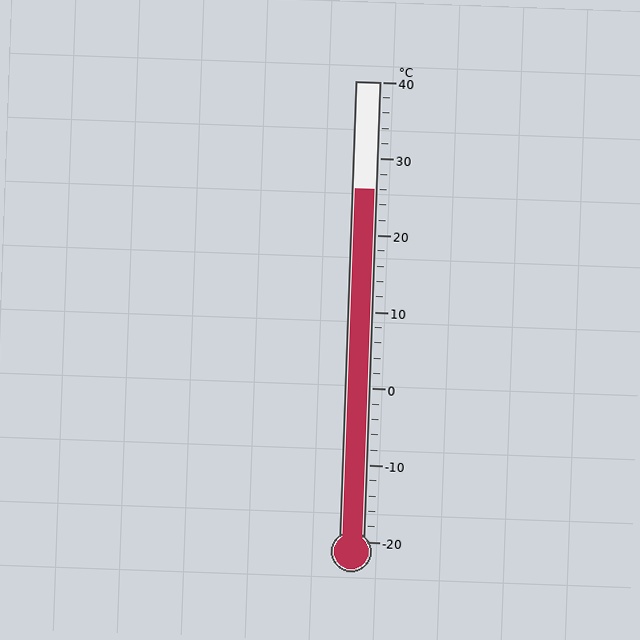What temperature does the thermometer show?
The thermometer shows approximately 26°C.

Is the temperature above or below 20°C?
The temperature is above 20°C.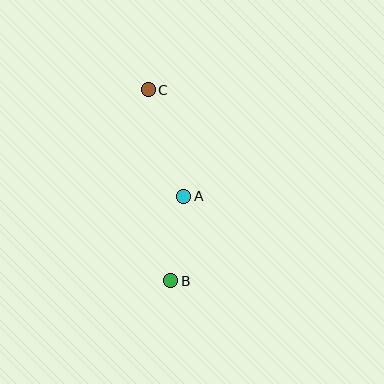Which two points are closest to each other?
Points A and B are closest to each other.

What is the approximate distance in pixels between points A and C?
The distance between A and C is approximately 112 pixels.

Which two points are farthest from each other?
Points B and C are farthest from each other.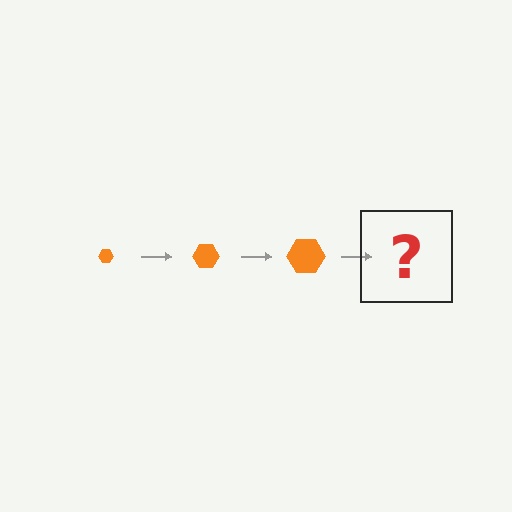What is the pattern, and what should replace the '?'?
The pattern is that the hexagon gets progressively larger each step. The '?' should be an orange hexagon, larger than the previous one.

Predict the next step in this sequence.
The next step is an orange hexagon, larger than the previous one.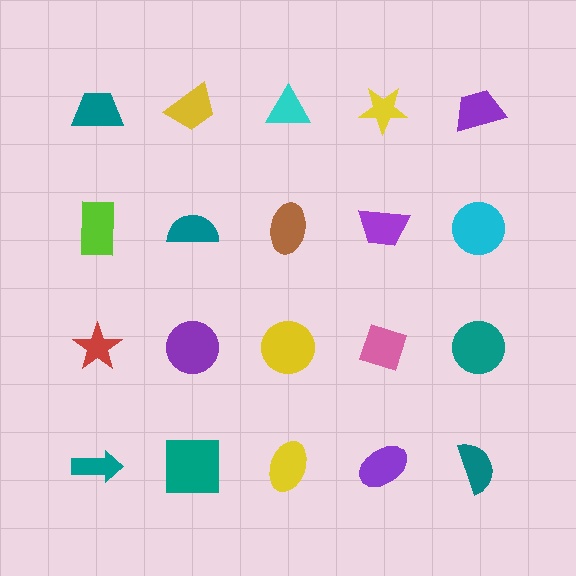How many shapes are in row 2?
5 shapes.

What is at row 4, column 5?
A teal semicircle.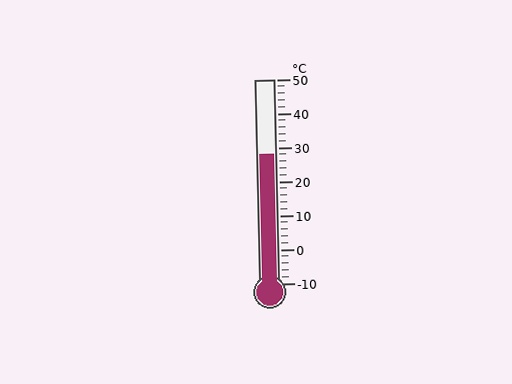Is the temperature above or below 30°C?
The temperature is below 30°C.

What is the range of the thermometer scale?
The thermometer scale ranges from -10°C to 50°C.